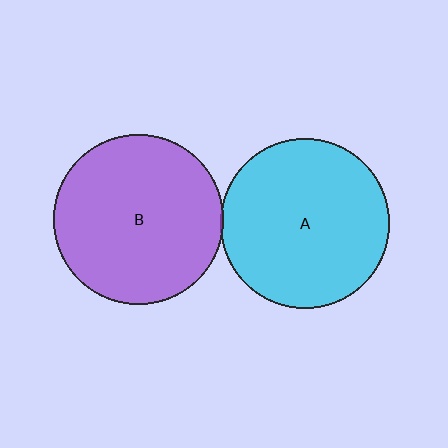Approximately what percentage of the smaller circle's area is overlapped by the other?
Approximately 5%.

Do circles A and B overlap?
Yes.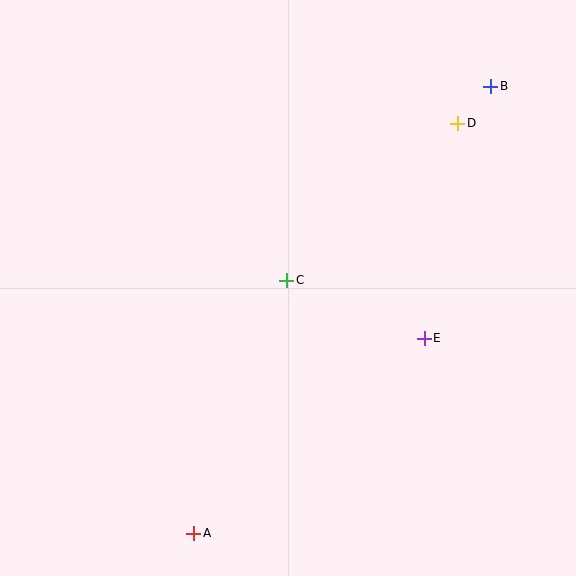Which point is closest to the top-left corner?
Point C is closest to the top-left corner.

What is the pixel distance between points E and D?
The distance between E and D is 218 pixels.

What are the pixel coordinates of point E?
Point E is at (424, 338).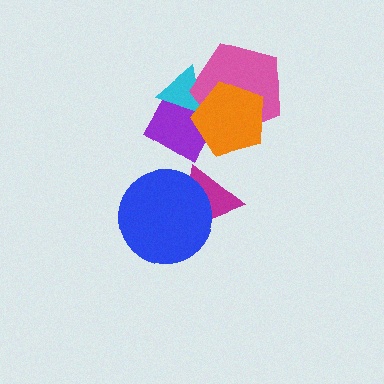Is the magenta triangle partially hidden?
Yes, it is partially covered by another shape.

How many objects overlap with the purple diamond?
3 objects overlap with the purple diamond.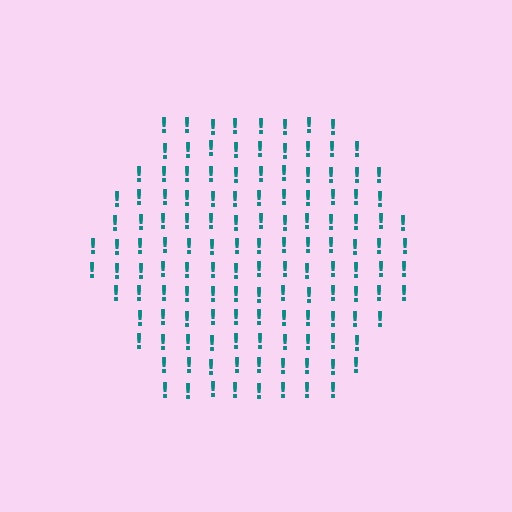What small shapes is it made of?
It is made of small exclamation marks.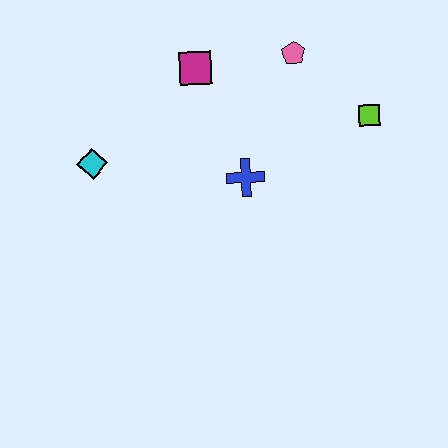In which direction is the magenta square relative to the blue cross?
The magenta square is above the blue cross.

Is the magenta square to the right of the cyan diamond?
Yes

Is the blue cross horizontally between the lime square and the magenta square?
Yes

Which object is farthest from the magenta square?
The lime square is farthest from the magenta square.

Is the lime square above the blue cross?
Yes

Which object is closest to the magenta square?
The pink pentagon is closest to the magenta square.